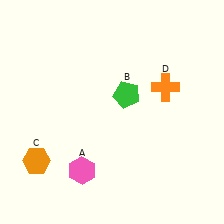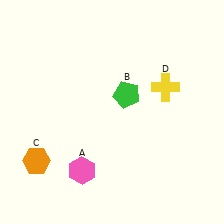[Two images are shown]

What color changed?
The cross (D) changed from orange in Image 1 to yellow in Image 2.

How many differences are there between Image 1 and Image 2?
There is 1 difference between the two images.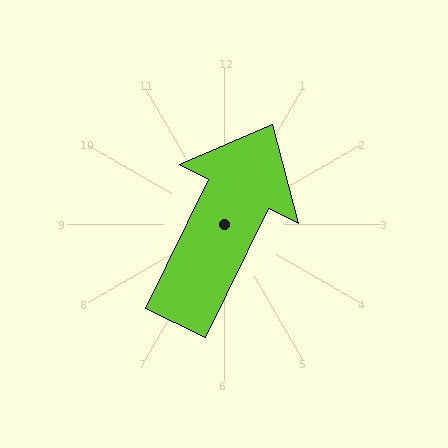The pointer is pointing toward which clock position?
Roughly 1 o'clock.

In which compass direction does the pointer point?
Northeast.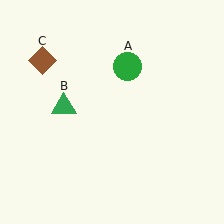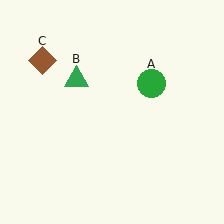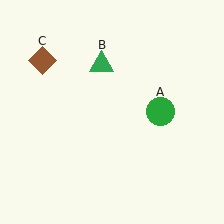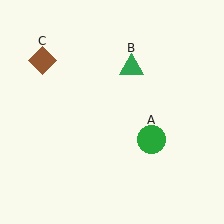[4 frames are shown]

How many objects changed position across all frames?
2 objects changed position: green circle (object A), green triangle (object B).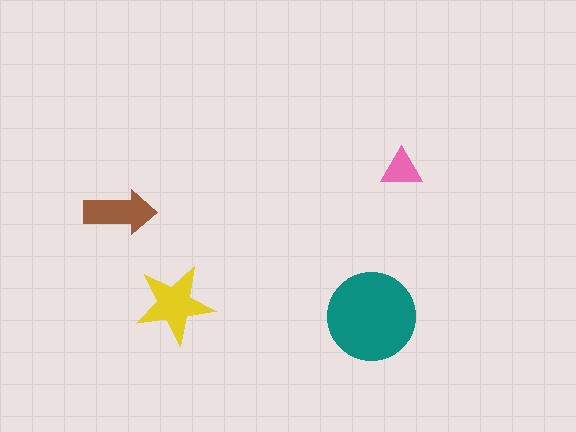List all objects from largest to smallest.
The teal circle, the yellow star, the brown arrow, the pink triangle.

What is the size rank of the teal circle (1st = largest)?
1st.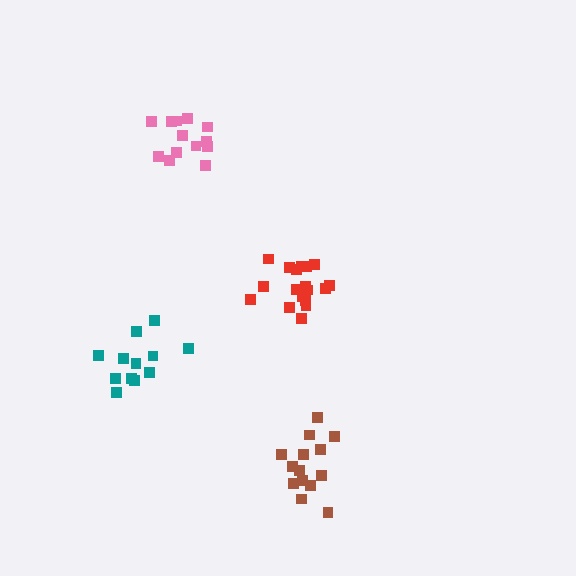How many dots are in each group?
Group 1: 13 dots, Group 2: 12 dots, Group 3: 18 dots, Group 4: 14 dots (57 total).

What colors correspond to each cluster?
The clusters are colored: pink, teal, red, brown.